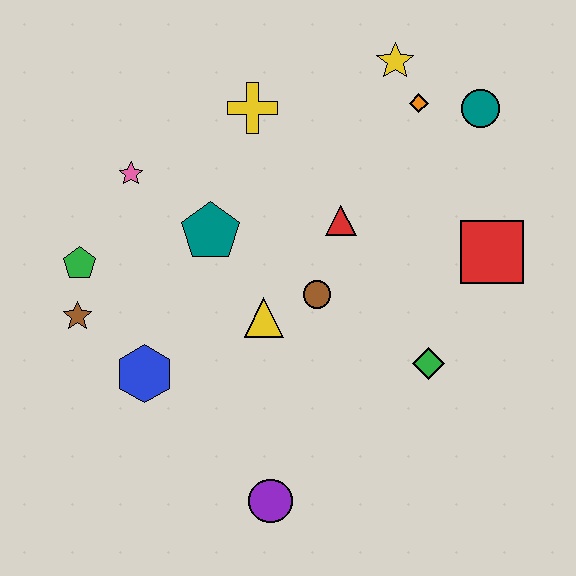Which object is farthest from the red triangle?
The purple circle is farthest from the red triangle.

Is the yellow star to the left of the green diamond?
Yes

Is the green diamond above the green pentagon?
No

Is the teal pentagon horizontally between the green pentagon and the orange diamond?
Yes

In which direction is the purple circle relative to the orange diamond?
The purple circle is below the orange diamond.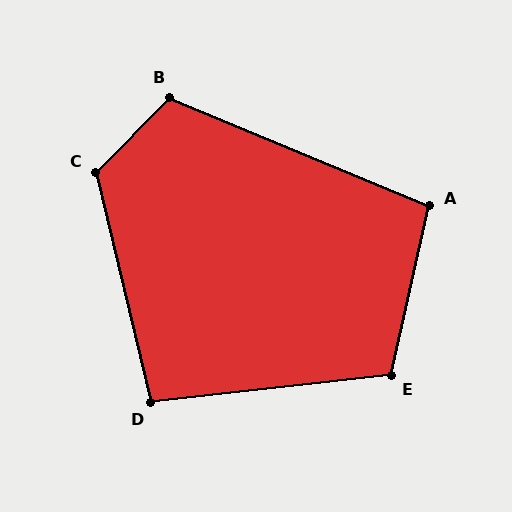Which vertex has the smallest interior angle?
D, at approximately 97 degrees.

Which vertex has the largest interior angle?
C, at approximately 122 degrees.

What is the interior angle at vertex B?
Approximately 112 degrees (obtuse).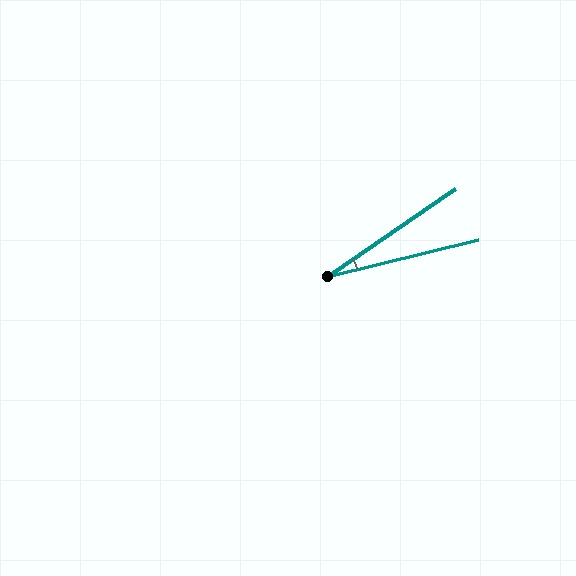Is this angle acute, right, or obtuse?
It is acute.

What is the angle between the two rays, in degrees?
Approximately 21 degrees.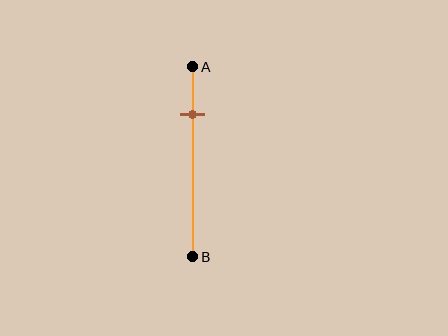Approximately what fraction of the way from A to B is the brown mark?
The brown mark is approximately 25% of the way from A to B.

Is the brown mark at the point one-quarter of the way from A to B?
Yes, the mark is approximately at the one-quarter point.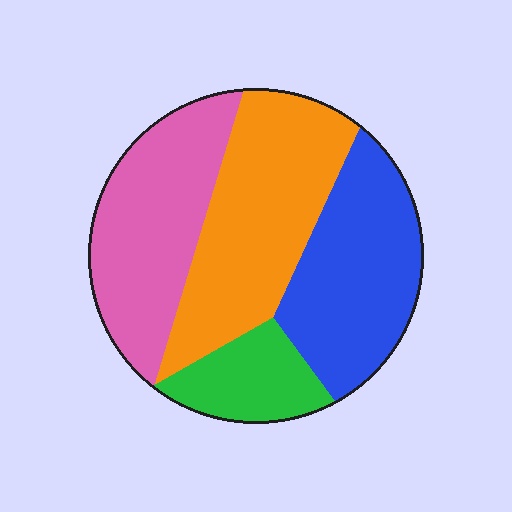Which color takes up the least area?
Green, at roughly 10%.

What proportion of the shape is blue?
Blue takes up about one quarter (1/4) of the shape.